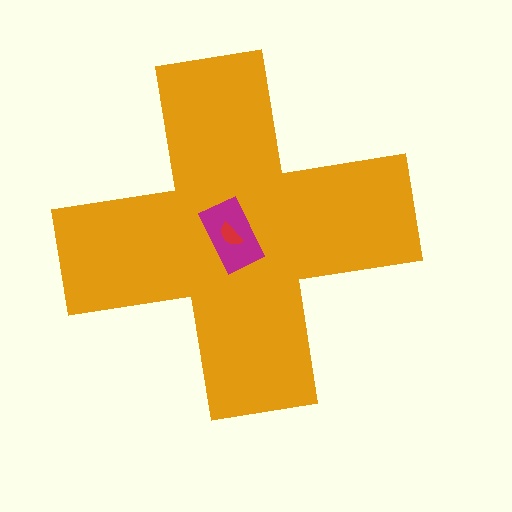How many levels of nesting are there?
3.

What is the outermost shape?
The orange cross.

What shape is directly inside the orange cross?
The magenta rectangle.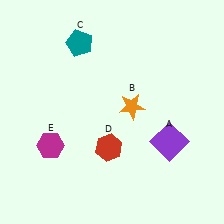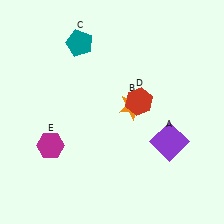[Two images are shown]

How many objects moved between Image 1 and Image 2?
1 object moved between the two images.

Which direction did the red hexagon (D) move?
The red hexagon (D) moved up.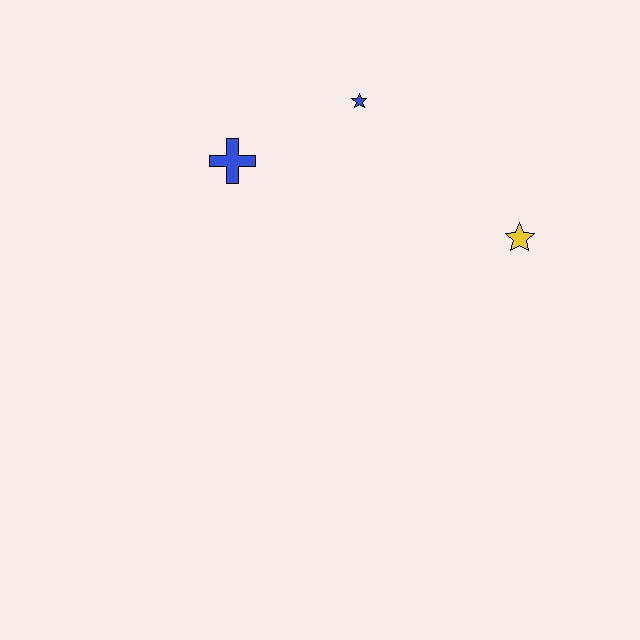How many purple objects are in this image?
There are no purple objects.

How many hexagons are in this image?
There are no hexagons.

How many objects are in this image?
There are 3 objects.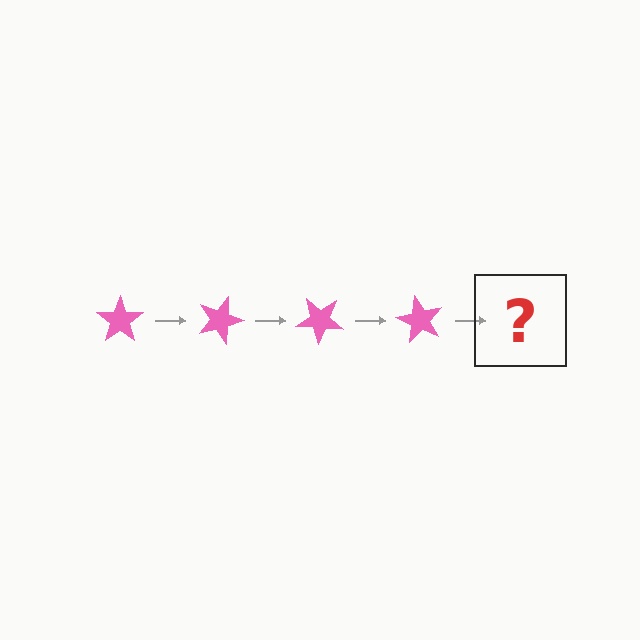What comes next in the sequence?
The next element should be a pink star rotated 80 degrees.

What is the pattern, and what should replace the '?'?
The pattern is that the star rotates 20 degrees each step. The '?' should be a pink star rotated 80 degrees.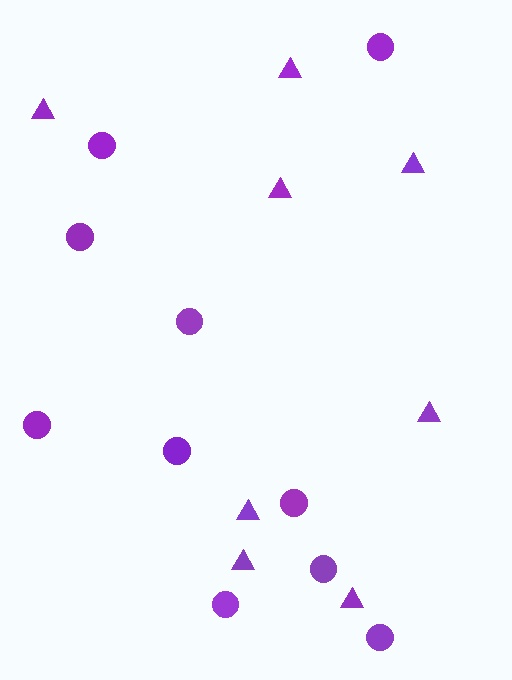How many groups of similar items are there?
There are 2 groups: one group of circles (10) and one group of triangles (8).